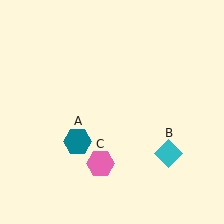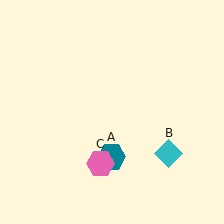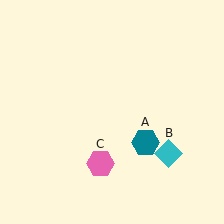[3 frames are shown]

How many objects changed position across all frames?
1 object changed position: teal hexagon (object A).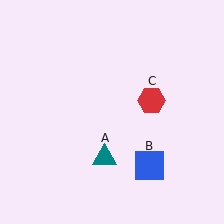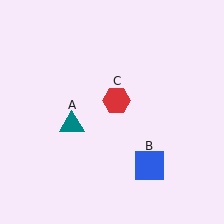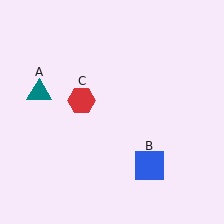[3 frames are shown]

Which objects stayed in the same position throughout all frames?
Blue square (object B) remained stationary.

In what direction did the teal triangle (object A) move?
The teal triangle (object A) moved up and to the left.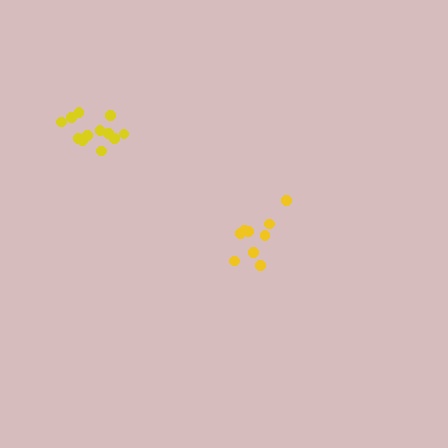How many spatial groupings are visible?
There are 2 spatial groupings.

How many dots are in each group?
Group 1: 12 dots, Group 2: 9 dots (21 total).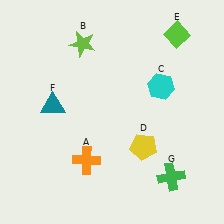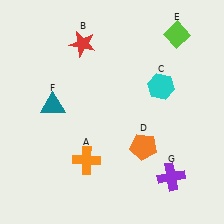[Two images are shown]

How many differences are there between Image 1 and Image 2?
There are 3 differences between the two images.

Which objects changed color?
B changed from lime to red. D changed from yellow to orange. G changed from green to purple.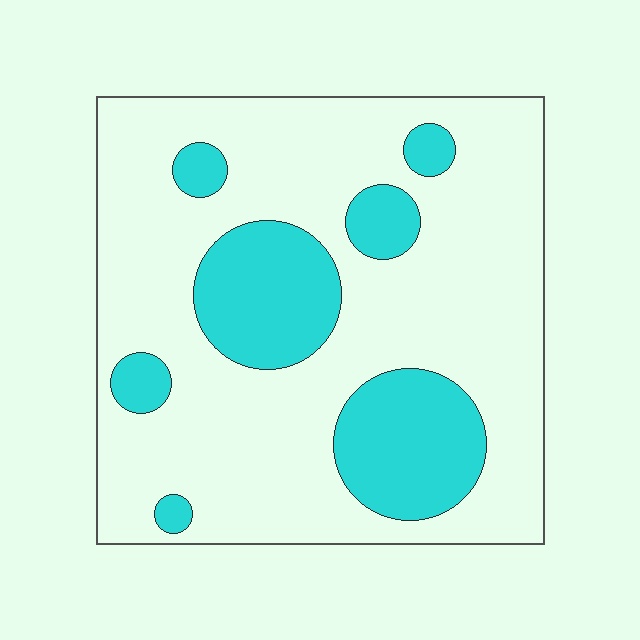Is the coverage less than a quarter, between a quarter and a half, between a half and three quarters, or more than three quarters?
Less than a quarter.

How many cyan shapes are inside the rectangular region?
7.